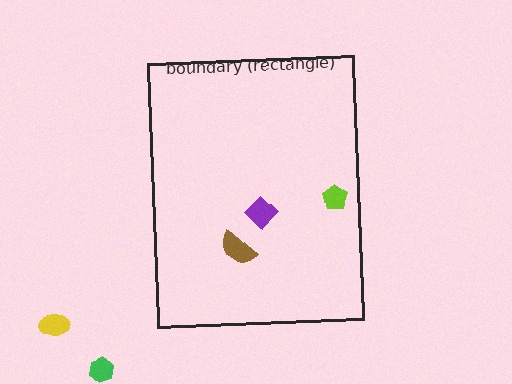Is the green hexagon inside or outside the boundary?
Outside.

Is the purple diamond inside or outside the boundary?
Inside.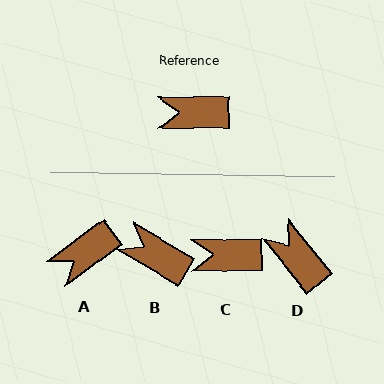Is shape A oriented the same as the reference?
No, it is off by about 35 degrees.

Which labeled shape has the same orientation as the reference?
C.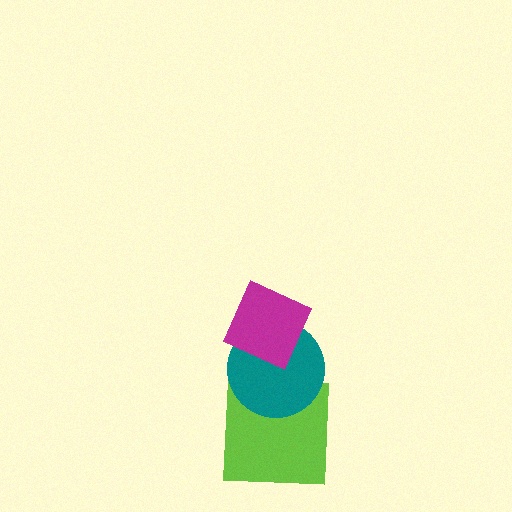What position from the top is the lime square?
The lime square is 3rd from the top.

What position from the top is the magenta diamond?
The magenta diamond is 1st from the top.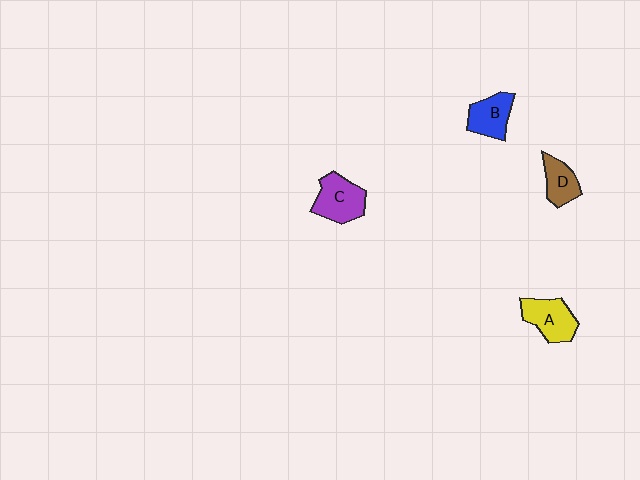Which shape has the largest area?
Shape C (purple).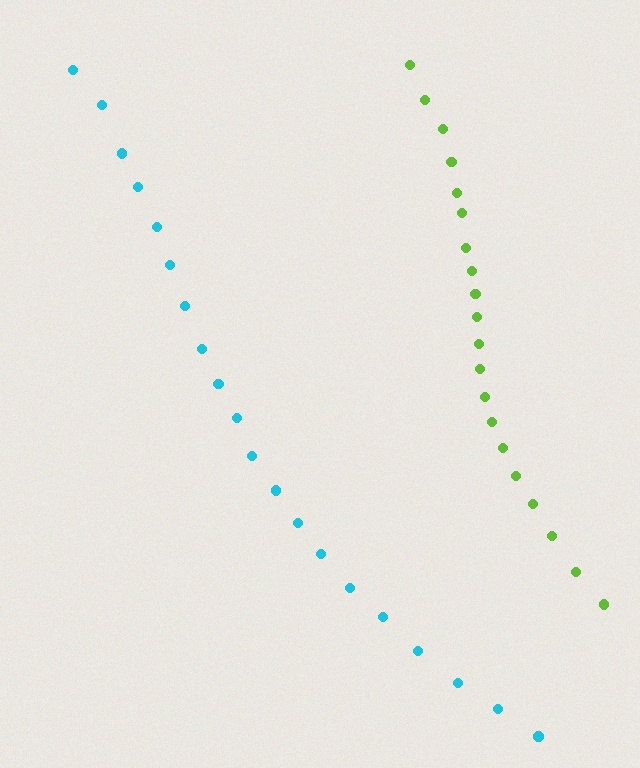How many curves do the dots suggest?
There are 2 distinct paths.